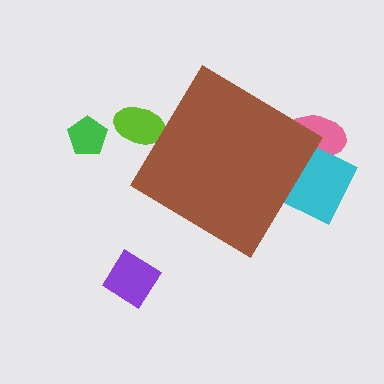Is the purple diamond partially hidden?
No, the purple diamond is fully visible.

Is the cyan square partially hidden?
Yes, the cyan square is partially hidden behind the brown diamond.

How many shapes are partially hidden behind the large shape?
3 shapes are partially hidden.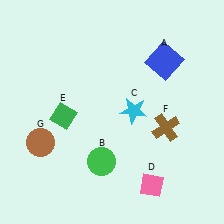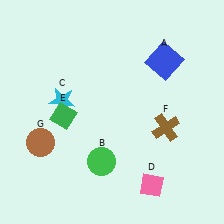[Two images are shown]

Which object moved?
The cyan star (C) moved left.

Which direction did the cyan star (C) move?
The cyan star (C) moved left.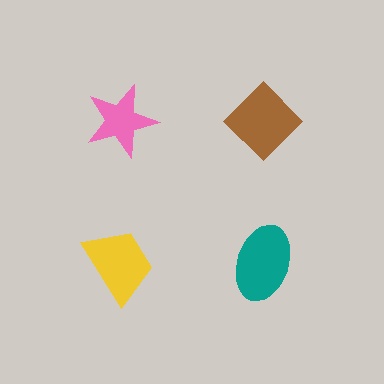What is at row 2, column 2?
A teal ellipse.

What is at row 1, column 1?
A pink star.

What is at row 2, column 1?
A yellow trapezoid.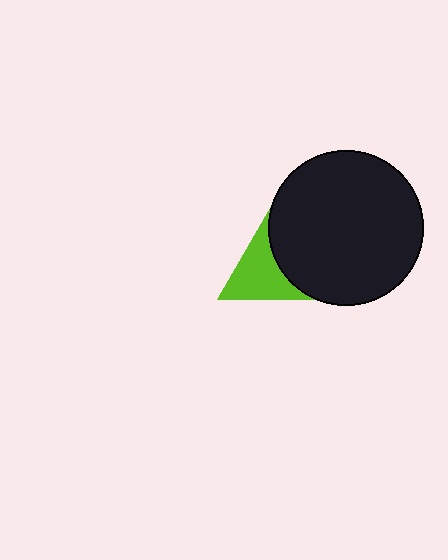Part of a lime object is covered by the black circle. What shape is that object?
It is a triangle.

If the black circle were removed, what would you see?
You would see the complete lime triangle.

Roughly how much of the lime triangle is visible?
About half of it is visible (roughly 60%).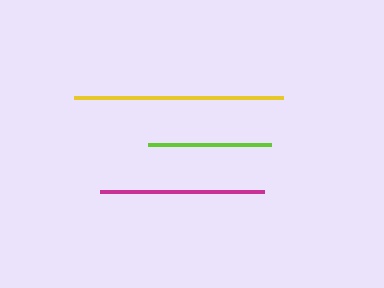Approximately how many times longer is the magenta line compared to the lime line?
The magenta line is approximately 1.3 times the length of the lime line.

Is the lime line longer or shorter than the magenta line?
The magenta line is longer than the lime line.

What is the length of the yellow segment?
The yellow segment is approximately 209 pixels long.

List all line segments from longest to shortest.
From longest to shortest: yellow, magenta, lime.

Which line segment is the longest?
The yellow line is the longest at approximately 209 pixels.